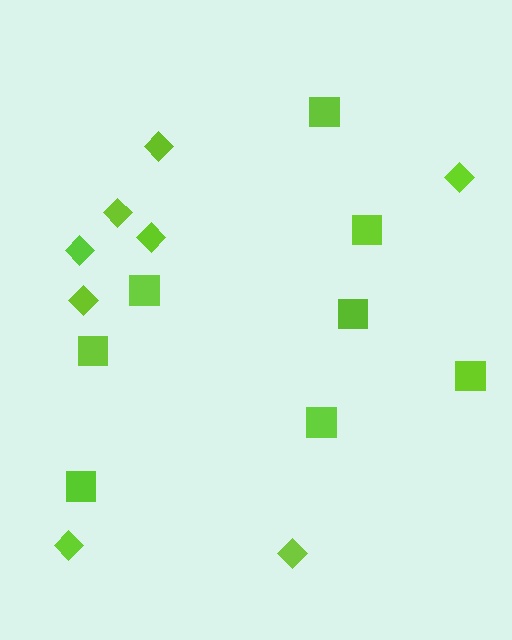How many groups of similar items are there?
There are 2 groups: one group of squares (8) and one group of diamonds (8).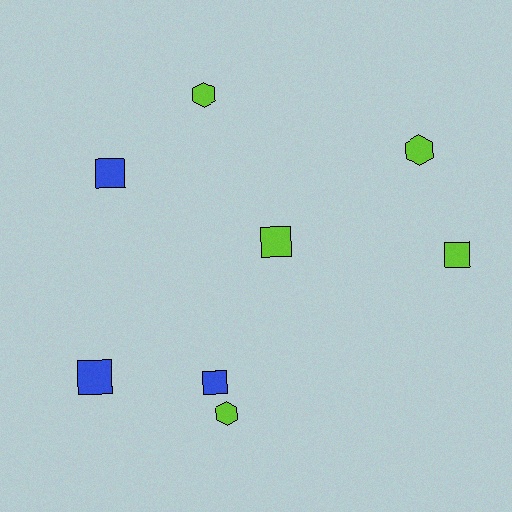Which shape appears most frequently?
Square, with 5 objects.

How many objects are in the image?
There are 8 objects.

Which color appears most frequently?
Lime, with 5 objects.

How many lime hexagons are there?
There are 3 lime hexagons.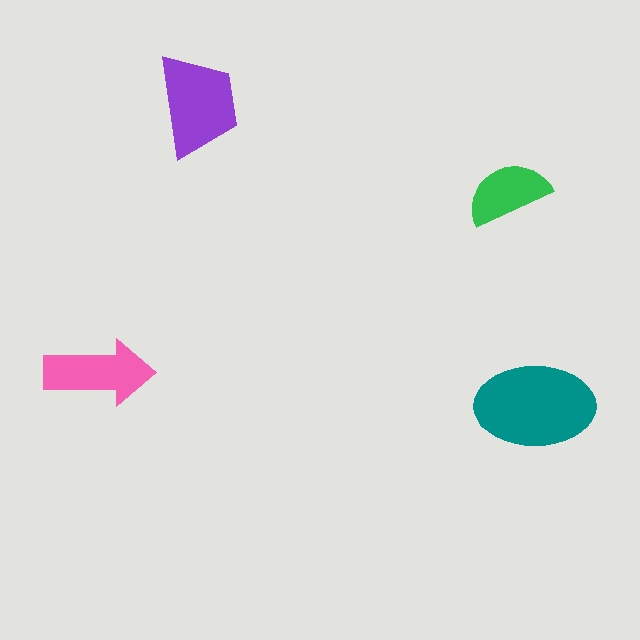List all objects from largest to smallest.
The teal ellipse, the purple trapezoid, the pink arrow, the green semicircle.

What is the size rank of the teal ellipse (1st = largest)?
1st.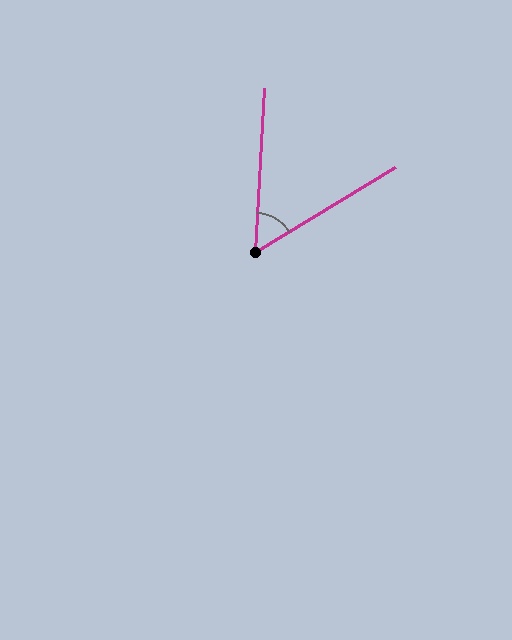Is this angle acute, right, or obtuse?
It is acute.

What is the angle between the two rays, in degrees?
Approximately 56 degrees.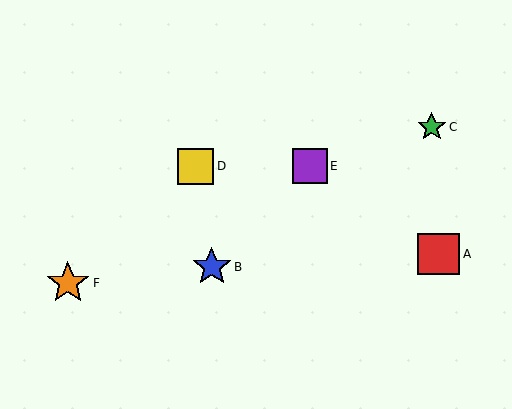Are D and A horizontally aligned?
No, D is at y≈166 and A is at y≈254.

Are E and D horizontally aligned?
Yes, both are at y≈166.